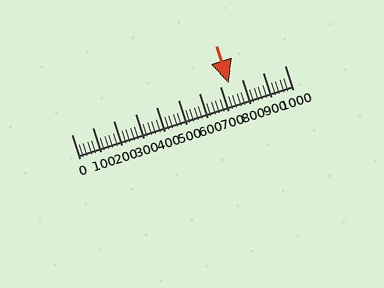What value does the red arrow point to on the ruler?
The red arrow points to approximately 740.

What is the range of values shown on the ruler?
The ruler shows values from 0 to 1000.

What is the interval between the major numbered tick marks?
The major tick marks are spaced 100 units apart.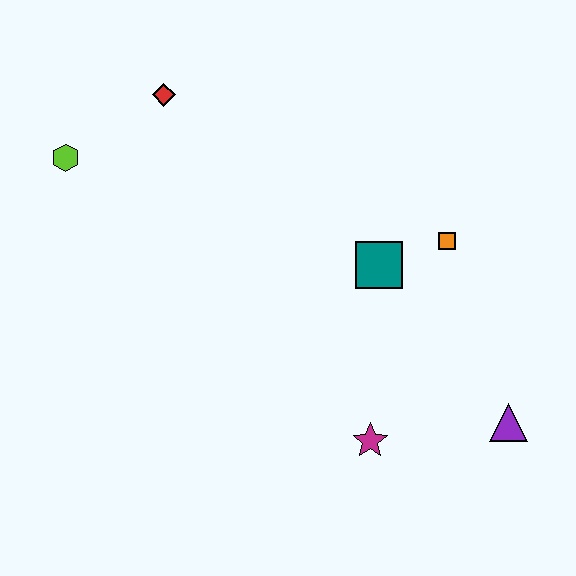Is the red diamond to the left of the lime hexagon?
No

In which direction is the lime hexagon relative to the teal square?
The lime hexagon is to the left of the teal square.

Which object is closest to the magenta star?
The purple triangle is closest to the magenta star.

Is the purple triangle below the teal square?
Yes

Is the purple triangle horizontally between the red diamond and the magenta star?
No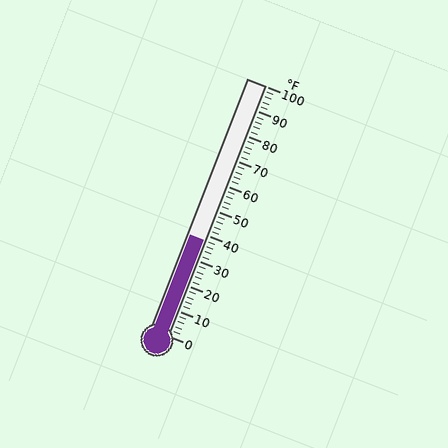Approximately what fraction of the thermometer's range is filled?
The thermometer is filled to approximately 40% of its range.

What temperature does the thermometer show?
The thermometer shows approximately 38°F.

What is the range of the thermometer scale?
The thermometer scale ranges from 0°F to 100°F.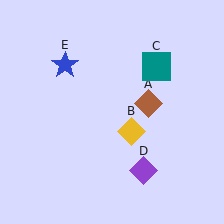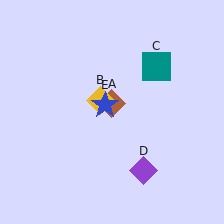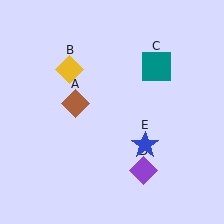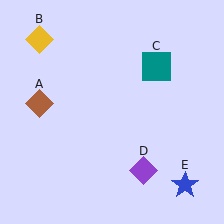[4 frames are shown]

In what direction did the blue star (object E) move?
The blue star (object E) moved down and to the right.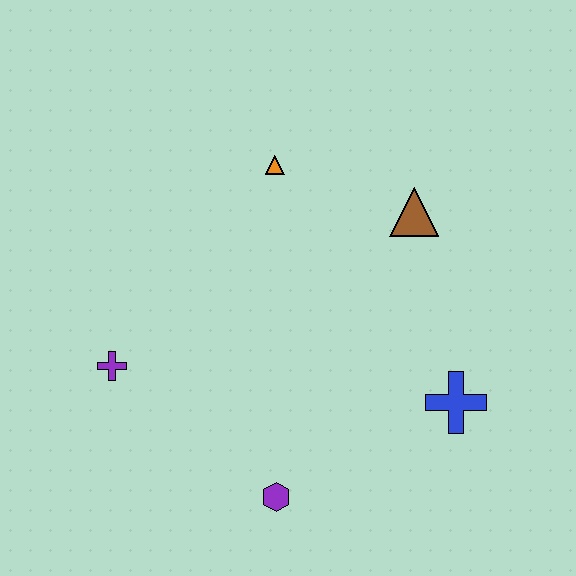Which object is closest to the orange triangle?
The brown triangle is closest to the orange triangle.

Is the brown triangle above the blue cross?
Yes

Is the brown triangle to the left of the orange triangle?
No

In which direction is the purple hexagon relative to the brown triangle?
The purple hexagon is below the brown triangle.